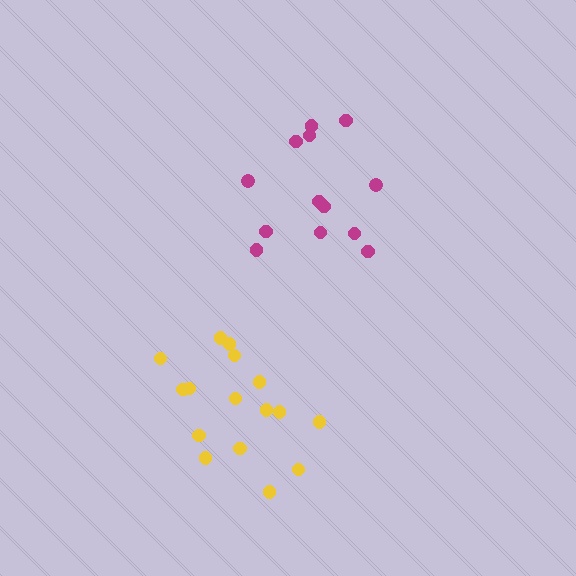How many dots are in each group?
Group 1: 13 dots, Group 2: 16 dots (29 total).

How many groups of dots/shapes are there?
There are 2 groups.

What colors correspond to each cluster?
The clusters are colored: magenta, yellow.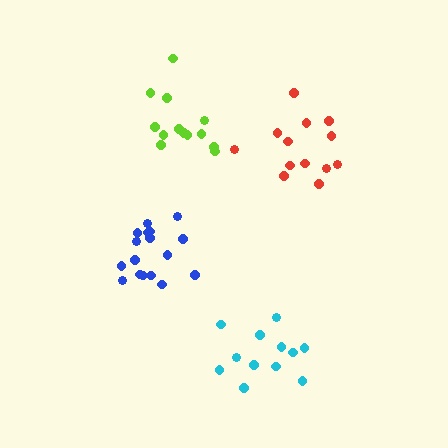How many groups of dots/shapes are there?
There are 4 groups.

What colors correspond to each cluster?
The clusters are colored: cyan, red, lime, blue.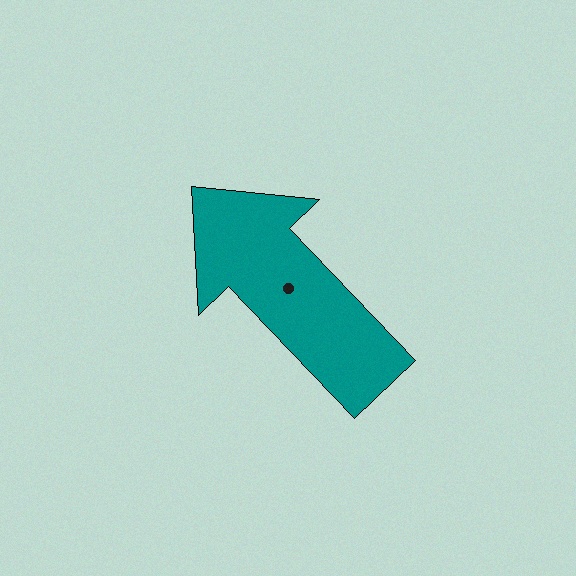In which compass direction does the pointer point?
Northwest.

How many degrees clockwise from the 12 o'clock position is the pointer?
Approximately 316 degrees.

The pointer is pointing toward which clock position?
Roughly 11 o'clock.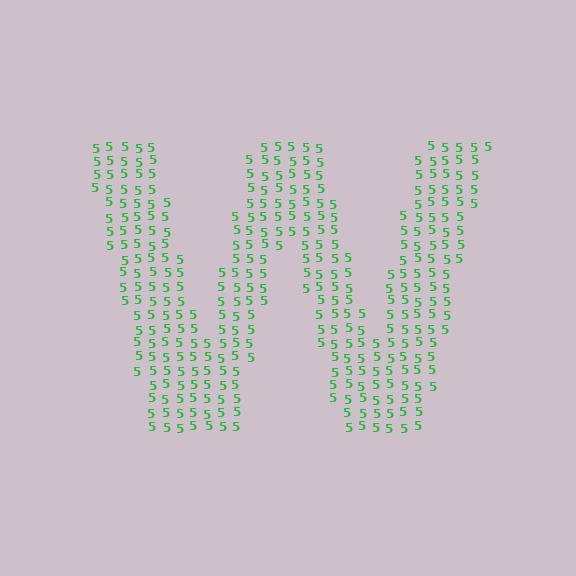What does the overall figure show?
The overall figure shows the letter W.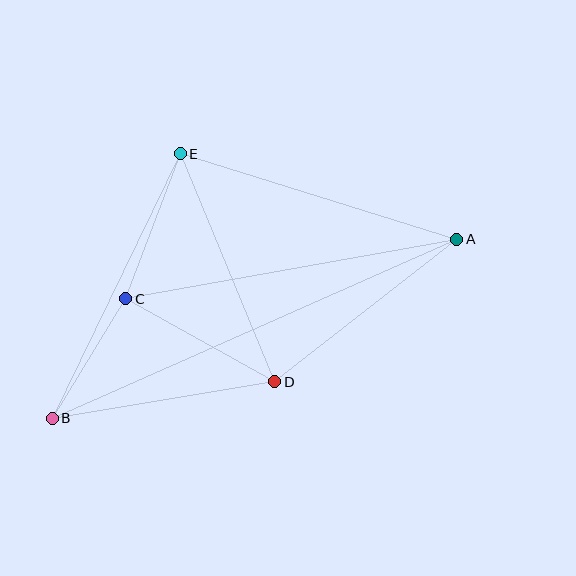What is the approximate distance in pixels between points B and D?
The distance between B and D is approximately 225 pixels.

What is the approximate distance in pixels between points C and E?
The distance between C and E is approximately 155 pixels.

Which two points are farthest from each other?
Points A and B are farthest from each other.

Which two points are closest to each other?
Points B and C are closest to each other.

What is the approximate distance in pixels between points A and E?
The distance between A and E is approximately 289 pixels.